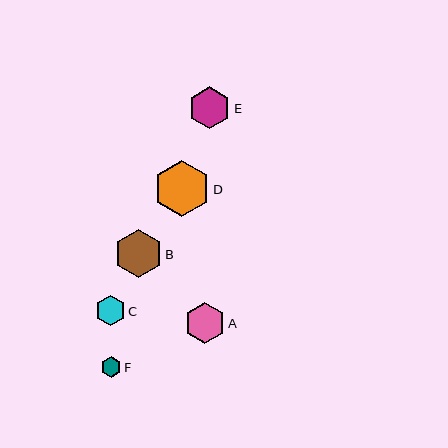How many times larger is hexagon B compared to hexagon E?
Hexagon B is approximately 1.1 times the size of hexagon E.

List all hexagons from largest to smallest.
From largest to smallest: D, B, E, A, C, F.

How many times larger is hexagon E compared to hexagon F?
Hexagon E is approximately 2.1 times the size of hexagon F.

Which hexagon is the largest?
Hexagon D is the largest with a size of approximately 57 pixels.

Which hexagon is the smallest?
Hexagon F is the smallest with a size of approximately 21 pixels.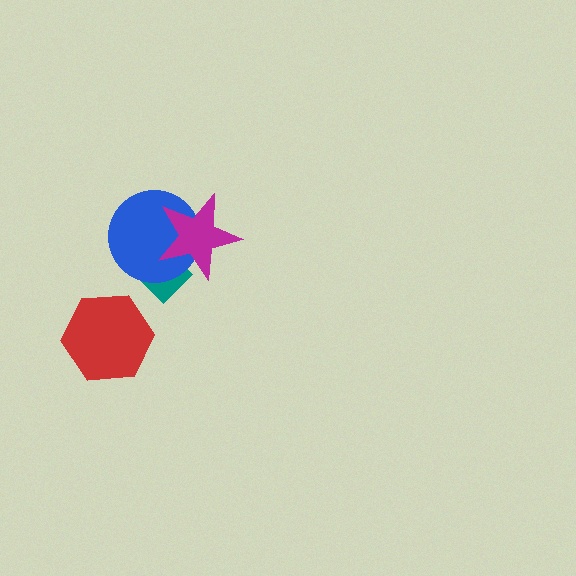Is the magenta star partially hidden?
No, no other shape covers it.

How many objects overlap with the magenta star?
2 objects overlap with the magenta star.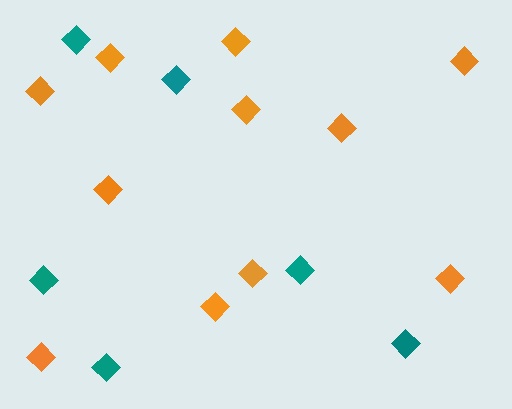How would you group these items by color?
There are 2 groups: one group of orange diamonds (11) and one group of teal diamonds (6).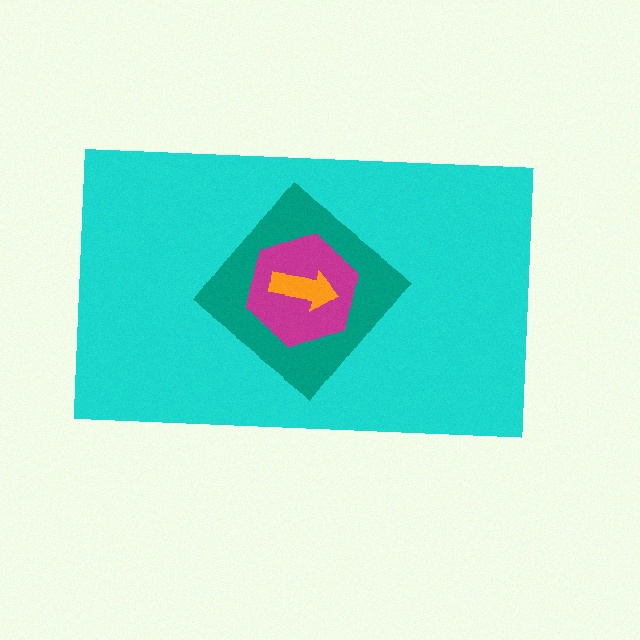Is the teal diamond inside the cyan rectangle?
Yes.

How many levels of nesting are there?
4.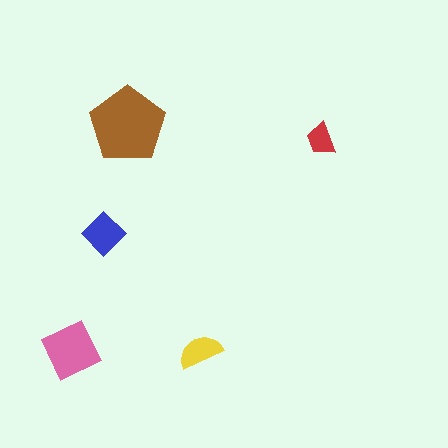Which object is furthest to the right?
The red trapezoid is rightmost.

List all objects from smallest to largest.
The red trapezoid, the yellow semicircle, the blue diamond, the pink square, the brown pentagon.